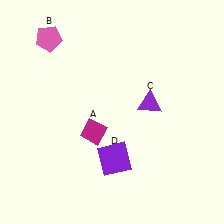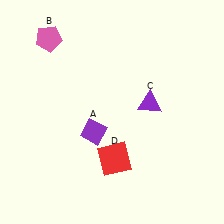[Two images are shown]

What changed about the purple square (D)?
In Image 1, D is purple. In Image 2, it changed to red.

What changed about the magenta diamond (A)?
In Image 1, A is magenta. In Image 2, it changed to purple.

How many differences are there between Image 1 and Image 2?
There are 2 differences between the two images.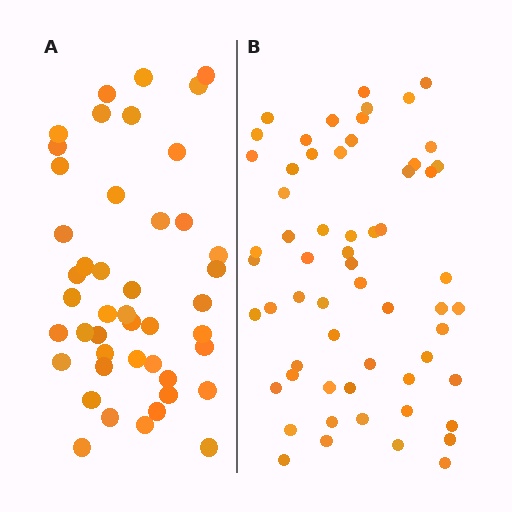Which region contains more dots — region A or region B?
Region B (the right region) has more dots.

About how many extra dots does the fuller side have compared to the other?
Region B has approximately 15 more dots than region A.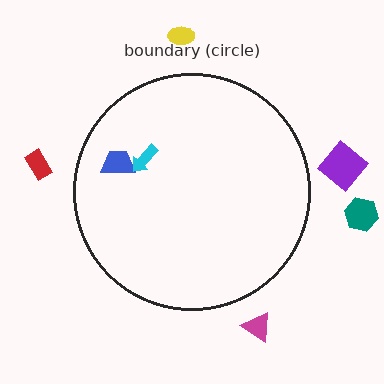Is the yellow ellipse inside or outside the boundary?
Outside.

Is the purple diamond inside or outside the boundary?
Outside.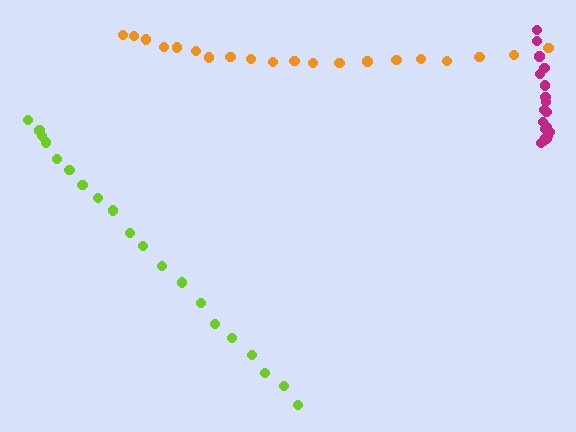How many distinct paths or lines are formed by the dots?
There are 3 distinct paths.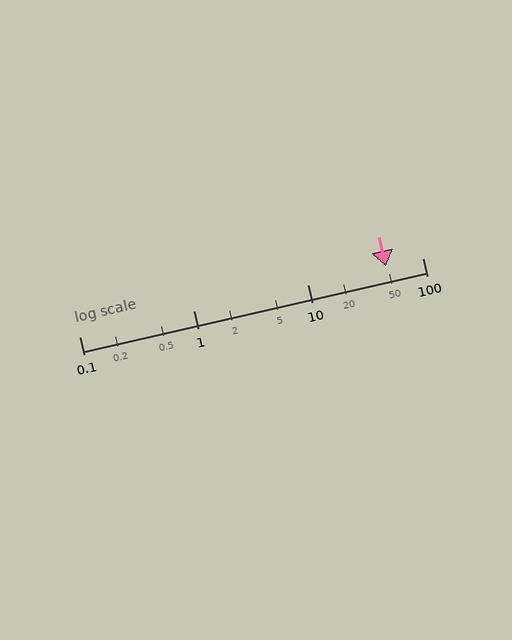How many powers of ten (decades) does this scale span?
The scale spans 3 decades, from 0.1 to 100.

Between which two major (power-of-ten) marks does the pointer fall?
The pointer is between 10 and 100.